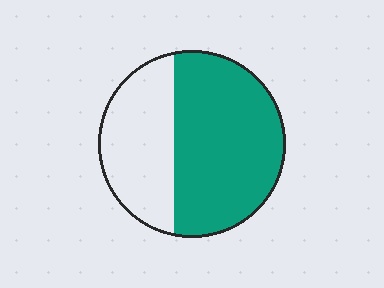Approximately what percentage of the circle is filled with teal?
Approximately 60%.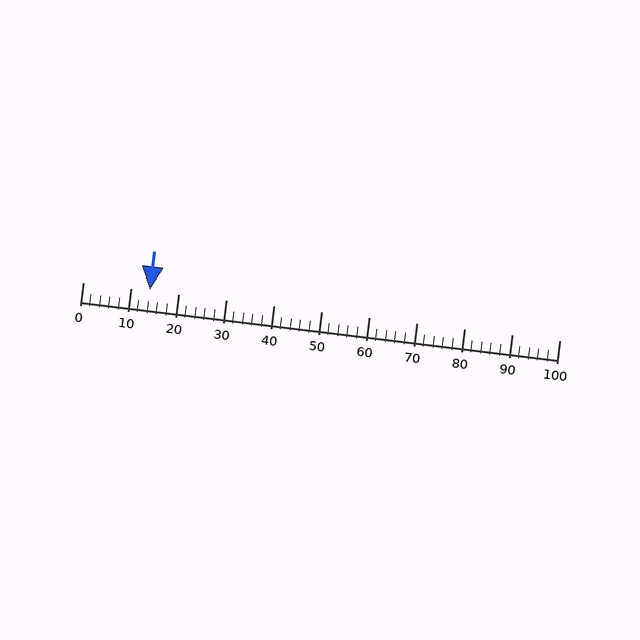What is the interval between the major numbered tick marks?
The major tick marks are spaced 10 units apart.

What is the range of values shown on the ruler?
The ruler shows values from 0 to 100.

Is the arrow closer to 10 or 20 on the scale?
The arrow is closer to 10.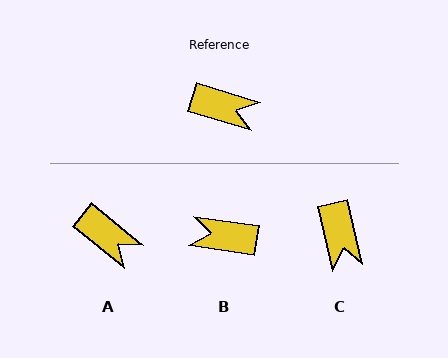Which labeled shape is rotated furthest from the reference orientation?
B, about 171 degrees away.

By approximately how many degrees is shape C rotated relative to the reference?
Approximately 60 degrees clockwise.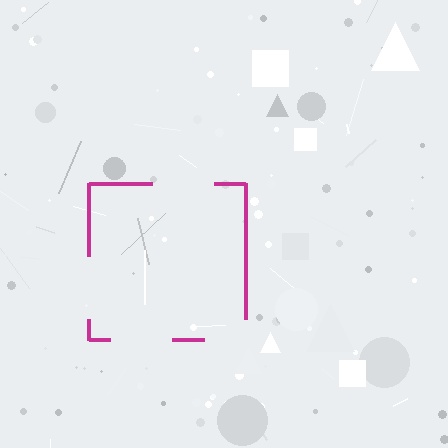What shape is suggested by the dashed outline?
The dashed outline suggests a square.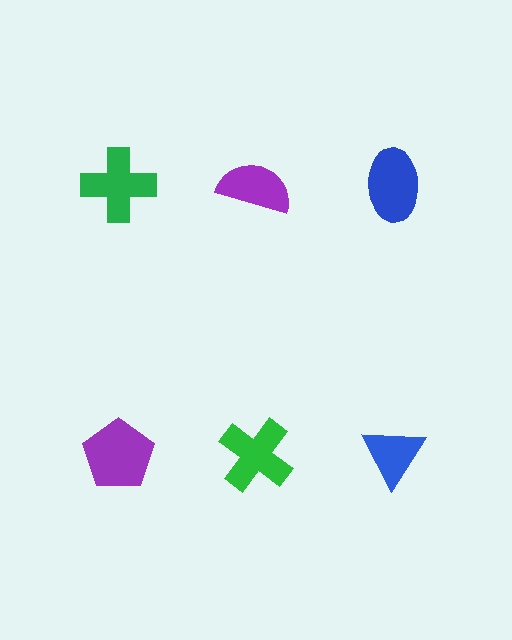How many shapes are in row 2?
3 shapes.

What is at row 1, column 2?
A purple semicircle.